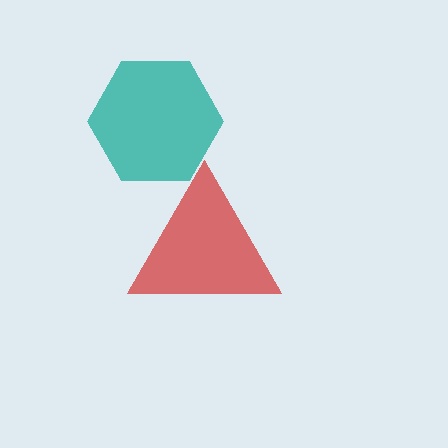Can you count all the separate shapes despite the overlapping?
Yes, there are 2 separate shapes.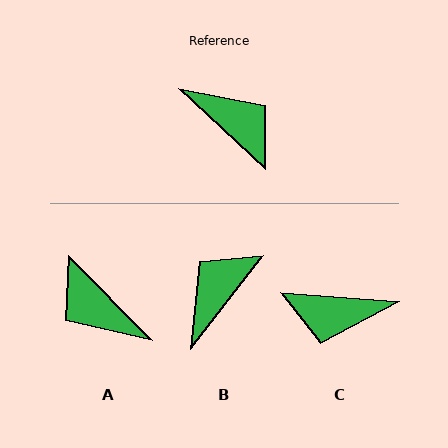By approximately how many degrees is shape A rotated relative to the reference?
Approximately 178 degrees counter-clockwise.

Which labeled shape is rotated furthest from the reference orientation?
A, about 178 degrees away.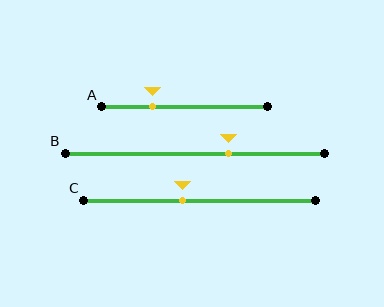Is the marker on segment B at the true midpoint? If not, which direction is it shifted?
No, the marker on segment B is shifted to the right by about 13% of the segment length.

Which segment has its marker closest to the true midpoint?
Segment C has its marker closest to the true midpoint.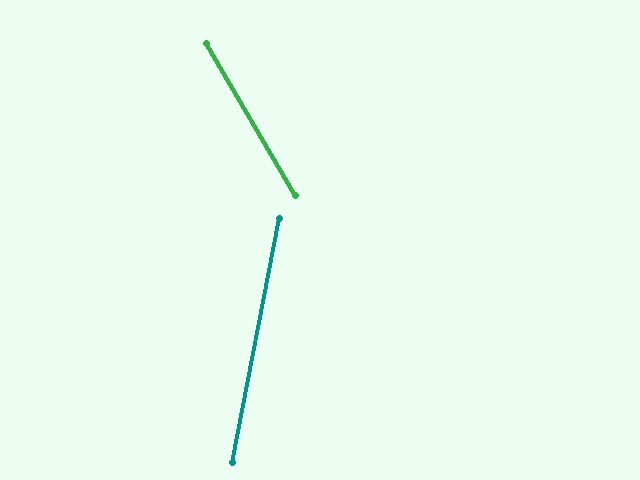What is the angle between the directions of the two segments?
Approximately 41 degrees.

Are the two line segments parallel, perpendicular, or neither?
Neither parallel nor perpendicular — they differ by about 41°.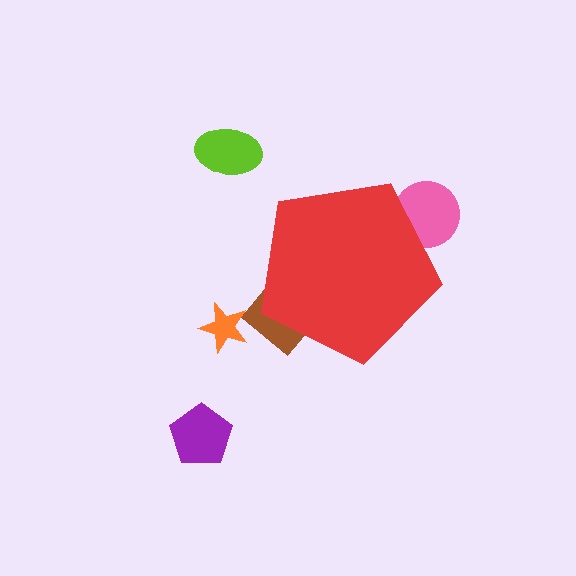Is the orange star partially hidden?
No, the orange star is fully visible.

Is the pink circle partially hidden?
Yes, the pink circle is partially hidden behind the red pentagon.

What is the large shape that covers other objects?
A red pentagon.